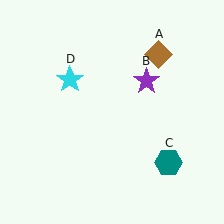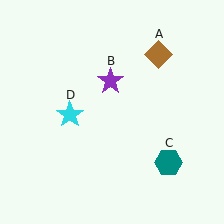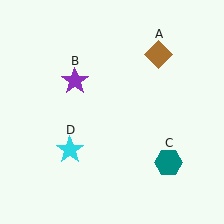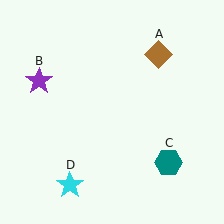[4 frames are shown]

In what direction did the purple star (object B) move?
The purple star (object B) moved left.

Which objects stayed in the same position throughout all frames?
Brown diamond (object A) and teal hexagon (object C) remained stationary.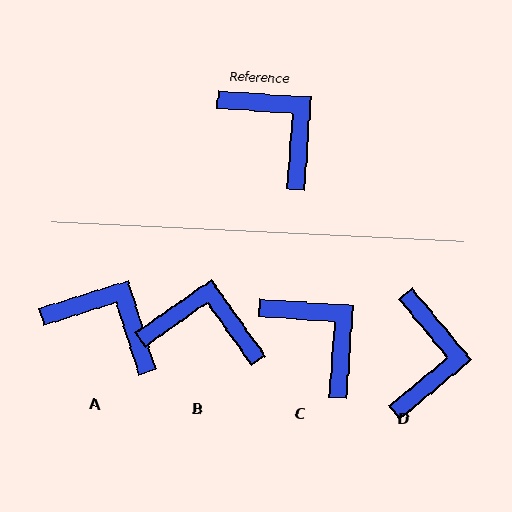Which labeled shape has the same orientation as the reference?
C.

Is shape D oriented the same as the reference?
No, it is off by about 46 degrees.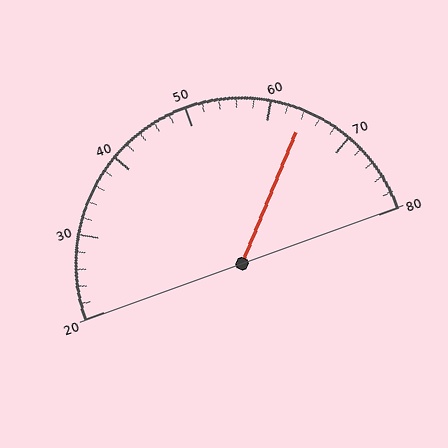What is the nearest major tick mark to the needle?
The nearest major tick mark is 60.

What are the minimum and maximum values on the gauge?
The gauge ranges from 20 to 80.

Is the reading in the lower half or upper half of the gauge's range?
The reading is in the upper half of the range (20 to 80).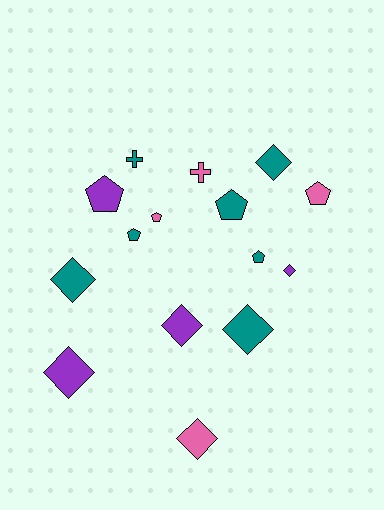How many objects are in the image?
There are 15 objects.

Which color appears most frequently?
Teal, with 7 objects.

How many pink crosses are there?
There is 1 pink cross.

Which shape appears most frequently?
Diamond, with 7 objects.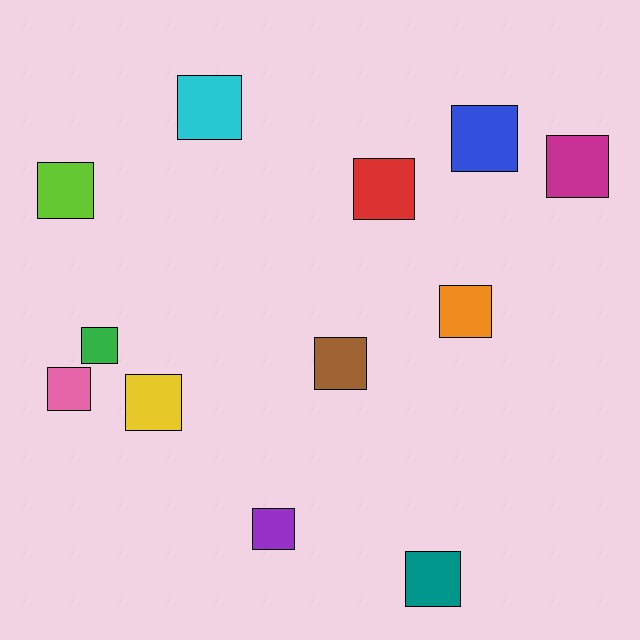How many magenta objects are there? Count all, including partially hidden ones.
There is 1 magenta object.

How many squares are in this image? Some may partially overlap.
There are 12 squares.